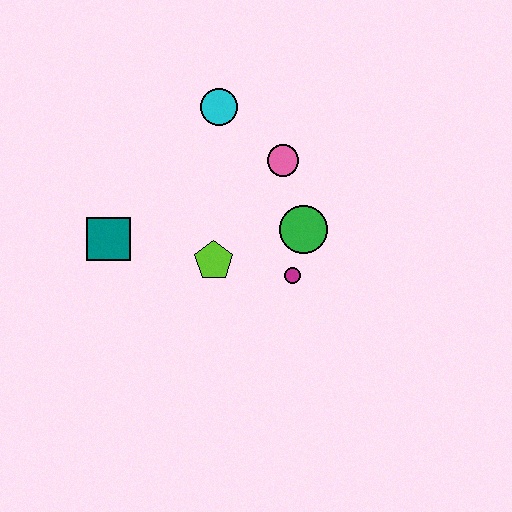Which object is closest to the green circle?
The magenta circle is closest to the green circle.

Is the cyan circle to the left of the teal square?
No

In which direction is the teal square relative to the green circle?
The teal square is to the left of the green circle.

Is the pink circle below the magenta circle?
No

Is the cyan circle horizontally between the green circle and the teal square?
Yes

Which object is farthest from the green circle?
The teal square is farthest from the green circle.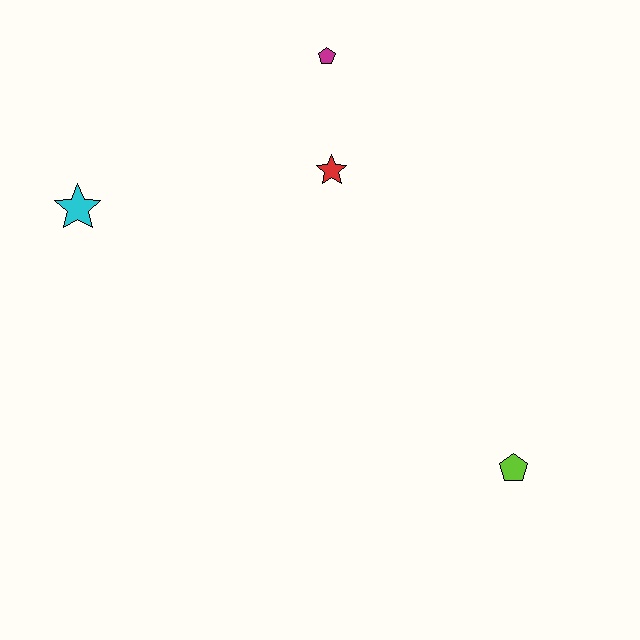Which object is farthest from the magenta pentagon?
The lime pentagon is farthest from the magenta pentagon.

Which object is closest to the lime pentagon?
The red star is closest to the lime pentagon.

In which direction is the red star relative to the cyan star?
The red star is to the right of the cyan star.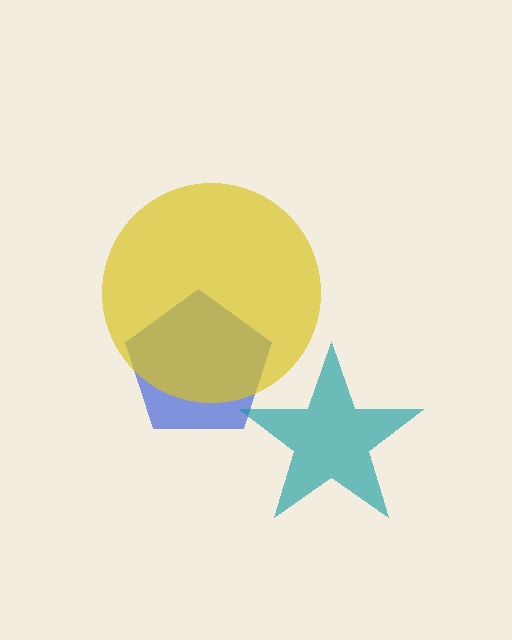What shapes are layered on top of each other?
The layered shapes are: a blue pentagon, a yellow circle, a teal star.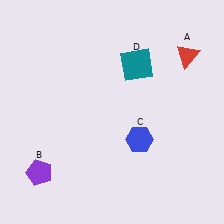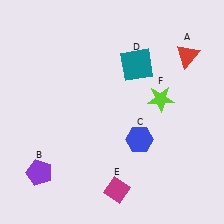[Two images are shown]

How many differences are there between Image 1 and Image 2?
There are 2 differences between the two images.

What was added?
A magenta diamond (E), a lime star (F) were added in Image 2.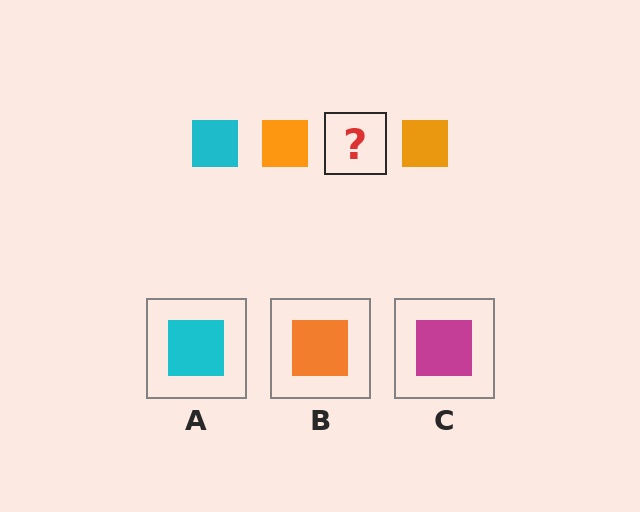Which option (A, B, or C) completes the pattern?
A.